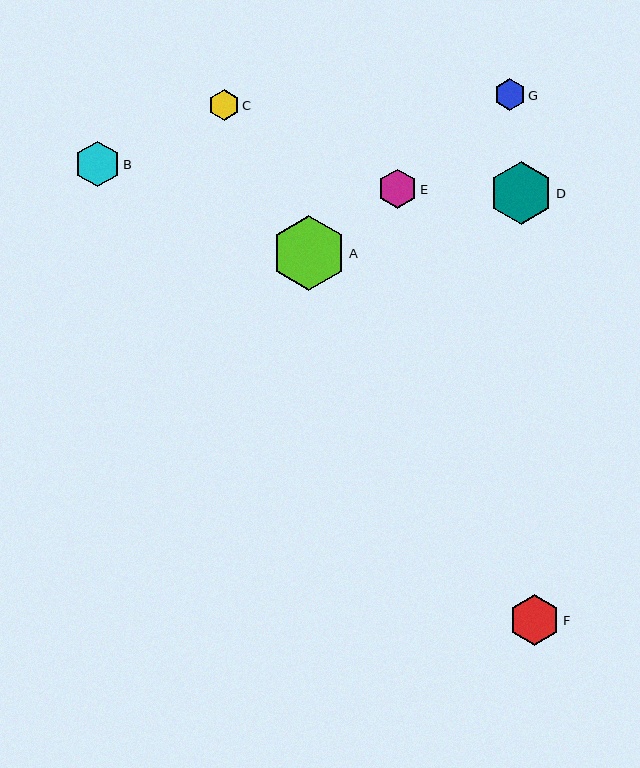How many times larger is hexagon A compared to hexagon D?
Hexagon A is approximately 1.2 times the size of hexagon D.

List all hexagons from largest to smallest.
From largest to smallest: A, D, F, B, E, G, C.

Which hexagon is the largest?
Hexagon A is the largest with a size of approximately 74 pixels.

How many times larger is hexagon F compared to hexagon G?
Hexagon F is approximately 1.6 times the size of hexagon G.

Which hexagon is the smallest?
Hexagon C is the smallest with a size of approximately 31 pixels.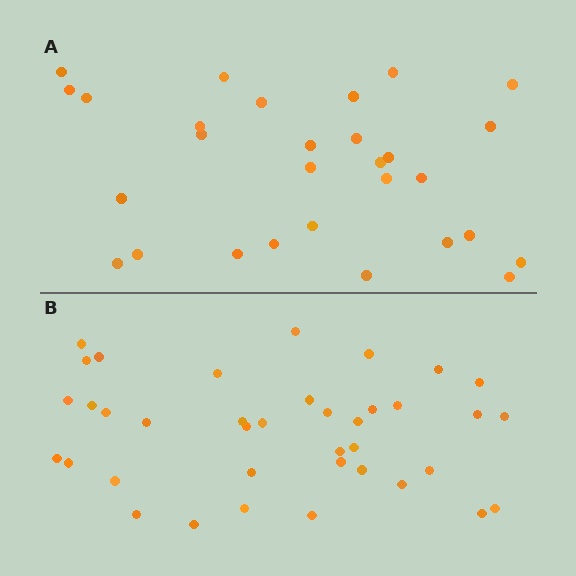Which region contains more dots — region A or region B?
Region B (the bottom region) has more dots.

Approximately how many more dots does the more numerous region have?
Region B has roughly 8 or so more dots than region A.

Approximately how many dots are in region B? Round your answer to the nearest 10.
About 40 dots. (The exact count is 38, which rounds to 40.)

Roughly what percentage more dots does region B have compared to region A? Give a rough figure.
About 30% more.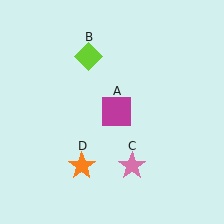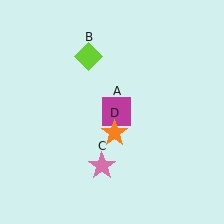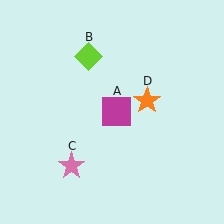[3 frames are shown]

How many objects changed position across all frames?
2 objects changed position: pink star (object C), orange star (object D).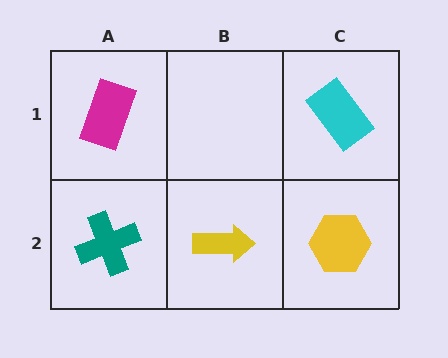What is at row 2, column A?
A teal cross.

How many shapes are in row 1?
2 shapes.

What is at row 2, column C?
A yellow hexagon.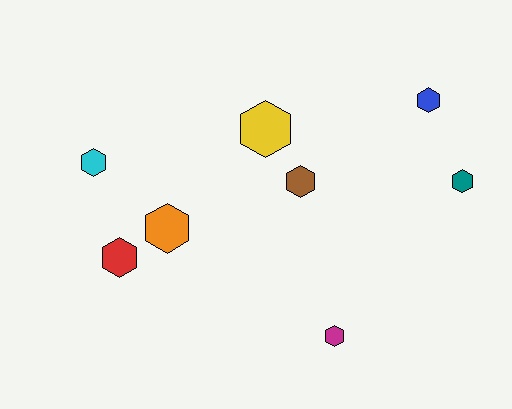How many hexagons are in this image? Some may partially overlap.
There are 8 hexagons.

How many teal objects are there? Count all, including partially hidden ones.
There is 1 teal object.